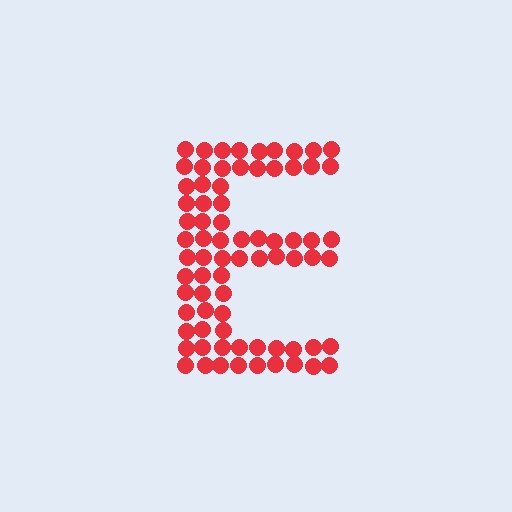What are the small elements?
The small elements are circles.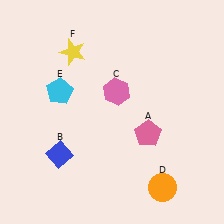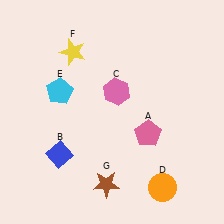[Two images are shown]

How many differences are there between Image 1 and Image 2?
There is 1 difference between the two images.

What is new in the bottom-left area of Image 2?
A brown star (G) was added in the bottom-left area of Image 2.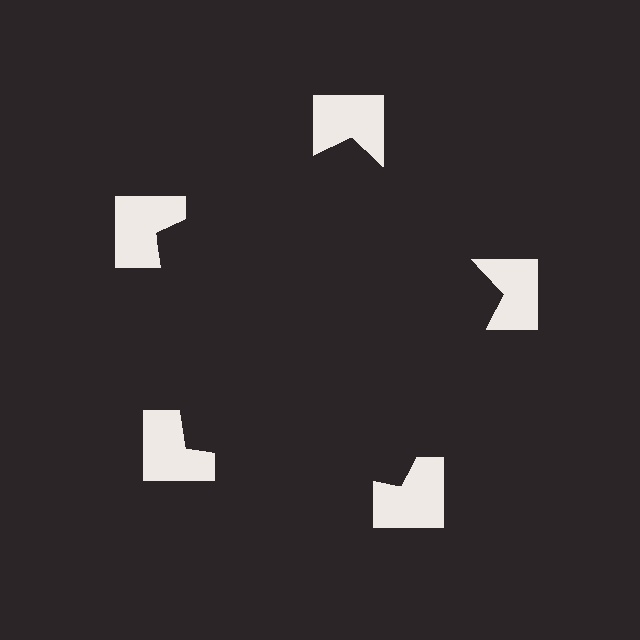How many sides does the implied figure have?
5 sides.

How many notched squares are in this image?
There are 5 — one at each vertex of the illusory pentagon.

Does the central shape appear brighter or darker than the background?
It typically appears slightly darker than the background, even though no actual brightness change is drawn.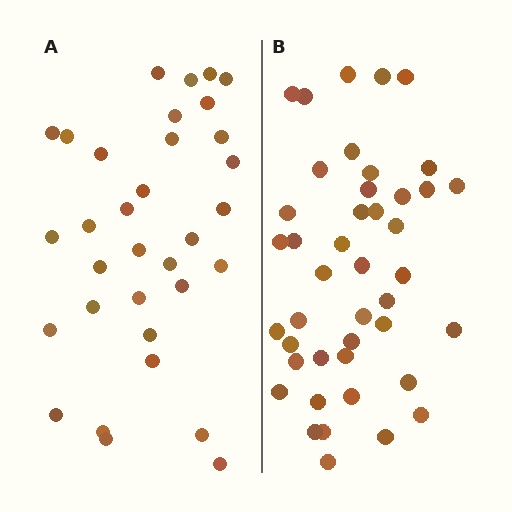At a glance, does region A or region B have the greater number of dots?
Region B (the right region) has more dots.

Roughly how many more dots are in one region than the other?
Region B has roughly 10 or so more dots than region A.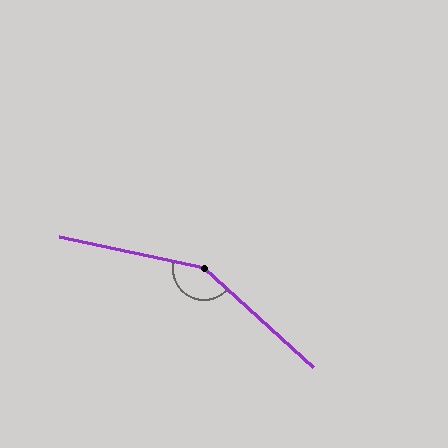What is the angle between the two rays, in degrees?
Approximately 150 degrees.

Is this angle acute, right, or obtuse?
It is obtuse.